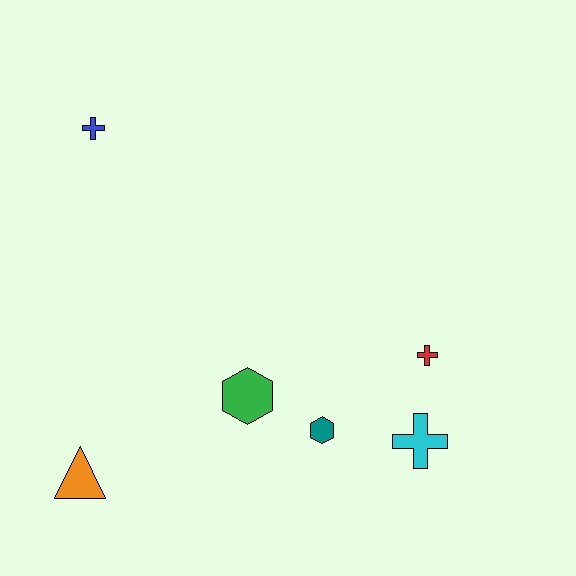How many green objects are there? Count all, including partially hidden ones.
There is 1 green object.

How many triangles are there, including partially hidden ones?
There is 1 triangle.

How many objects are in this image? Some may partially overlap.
There are 6 objects.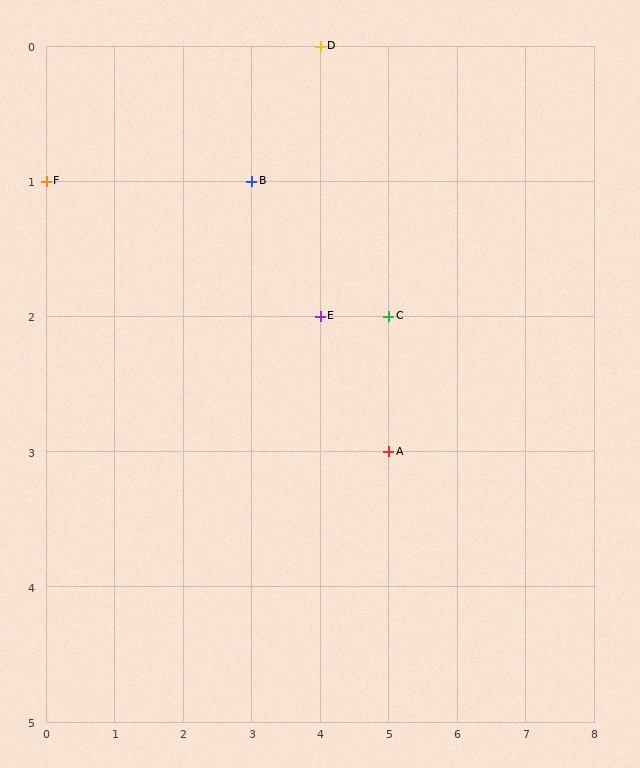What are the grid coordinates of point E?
Point E is at grid coordinates (4, 2).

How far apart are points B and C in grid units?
Points B and C are 2 columns and 1 row apart (about 2.2 grid units diagonally).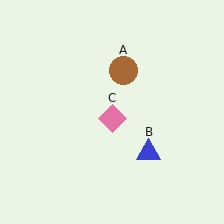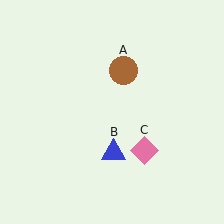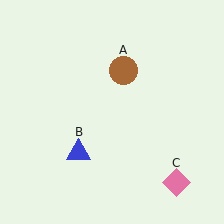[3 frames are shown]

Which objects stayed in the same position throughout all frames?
Brown circle (object A) remained stationary.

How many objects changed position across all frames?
2 objects changed position: blue triangle (object B), pink diamond (object C).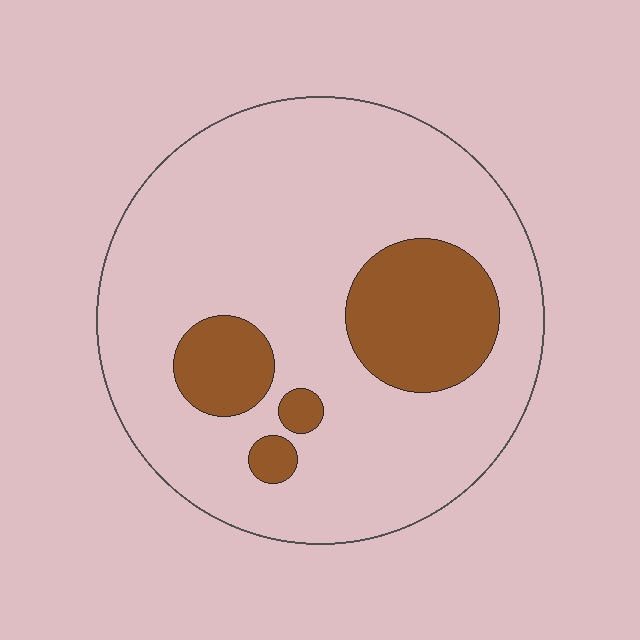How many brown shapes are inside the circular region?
4.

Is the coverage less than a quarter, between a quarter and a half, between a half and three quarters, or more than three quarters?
Less than a quarter.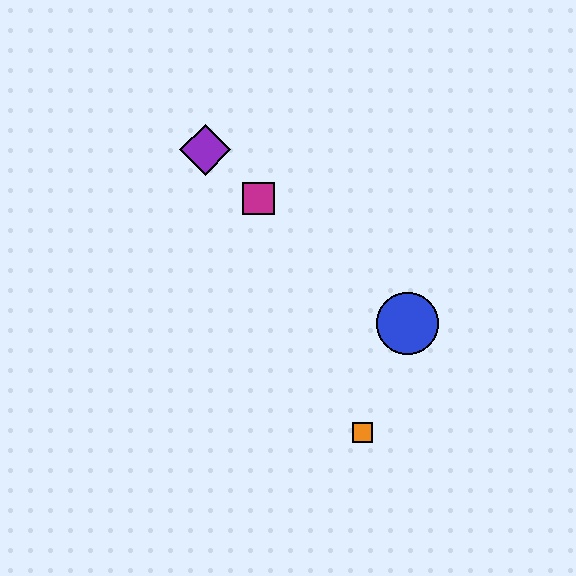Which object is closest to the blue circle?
The orange square is closest to the blue circle.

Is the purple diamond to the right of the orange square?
No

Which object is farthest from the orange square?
The purple diamond is farthest from the orange square.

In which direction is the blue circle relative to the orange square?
The blue circle is above the orange square.